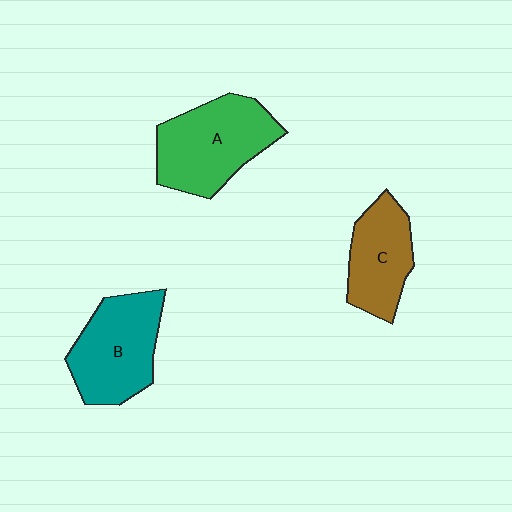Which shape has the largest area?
Shape A (green).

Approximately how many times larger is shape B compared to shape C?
Approximately 1.3 times.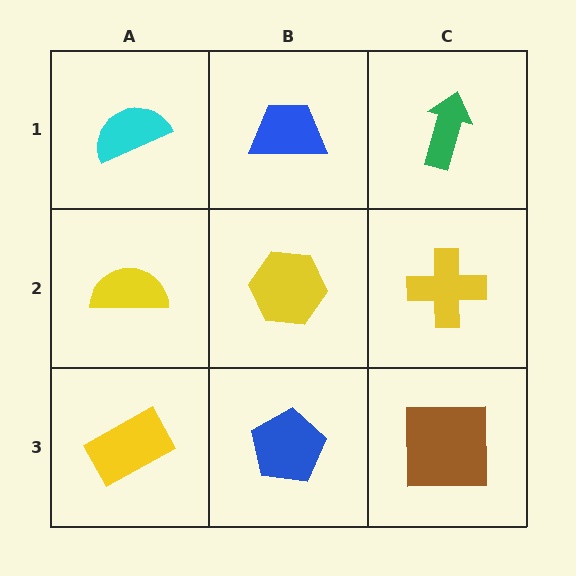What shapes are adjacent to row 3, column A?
A yellow semicircle (row 2, column A), a blue pentagon (row 3, column B).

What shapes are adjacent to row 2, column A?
A cyan semicircle (row 1, column A), a yellow rectangle (row 3, column A), a yellow hexagon (row 2, column B).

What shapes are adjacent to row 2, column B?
A blue trapezoid (row 1, column B), a blue pentagon (row 3, column B), a yellow semicircle (row 2, column A), a yellow cross (row 2, column C).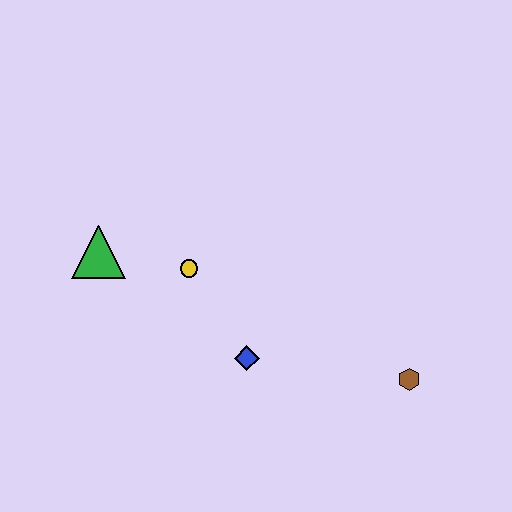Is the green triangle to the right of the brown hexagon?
No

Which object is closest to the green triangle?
The yellow circle is closest to the green triangle.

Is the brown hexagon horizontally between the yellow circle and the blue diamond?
No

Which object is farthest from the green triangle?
The brown hexagon is farthest from the green triangle.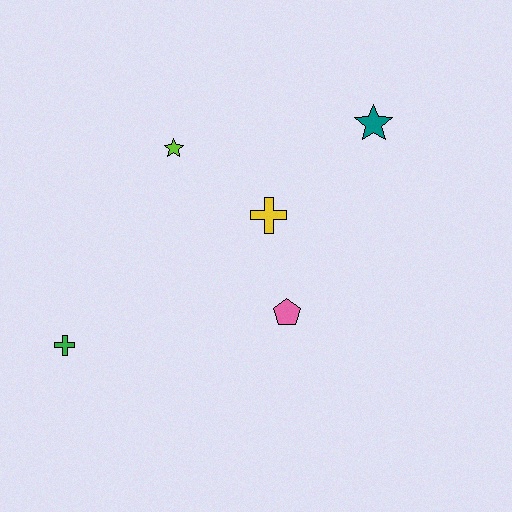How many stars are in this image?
There are 2 stars.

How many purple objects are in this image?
There are no purple objects.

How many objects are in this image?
There are 5 objects.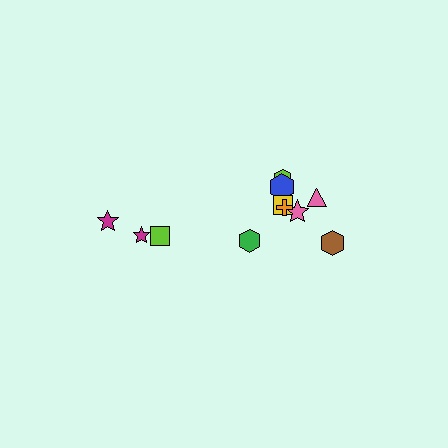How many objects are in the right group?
There are 8 objects.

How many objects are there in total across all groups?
There are 11 objects.